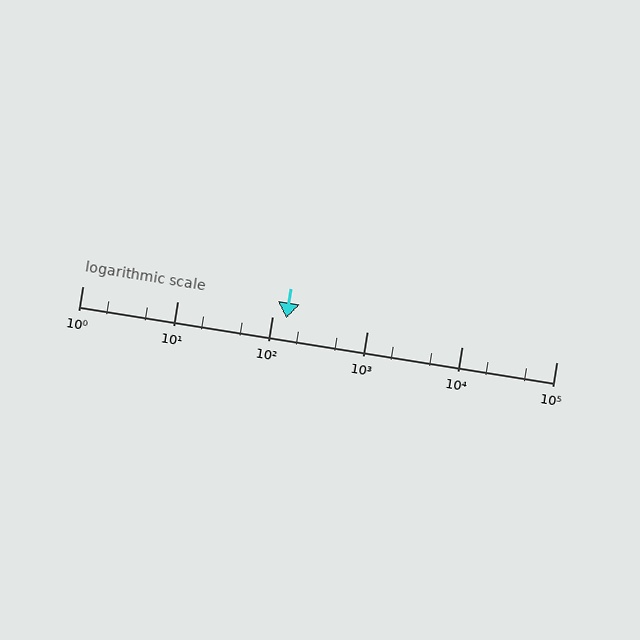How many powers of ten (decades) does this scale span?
The scale spans 5 decades, from 1 to 100000.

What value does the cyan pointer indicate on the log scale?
The pointer indicates approximately 140.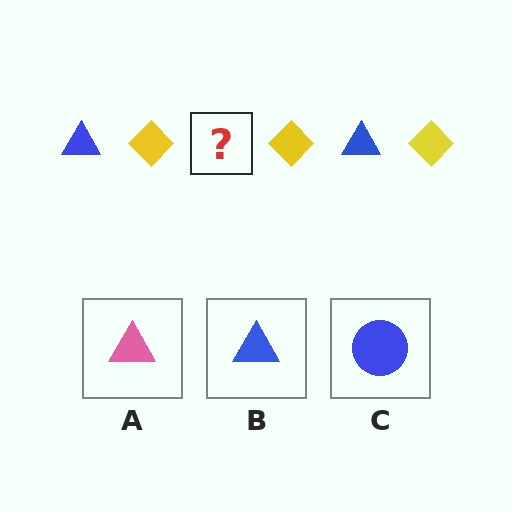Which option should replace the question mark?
Option B.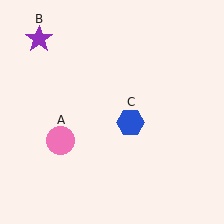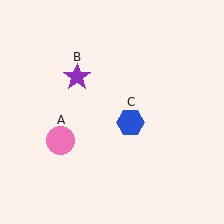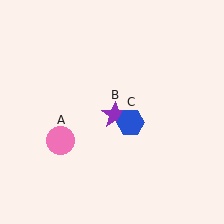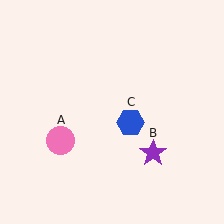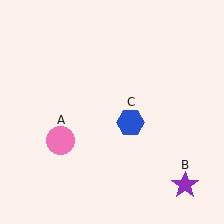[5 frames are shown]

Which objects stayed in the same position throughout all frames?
Pink circle (object A) and blue hexagon (object C) remained stationary.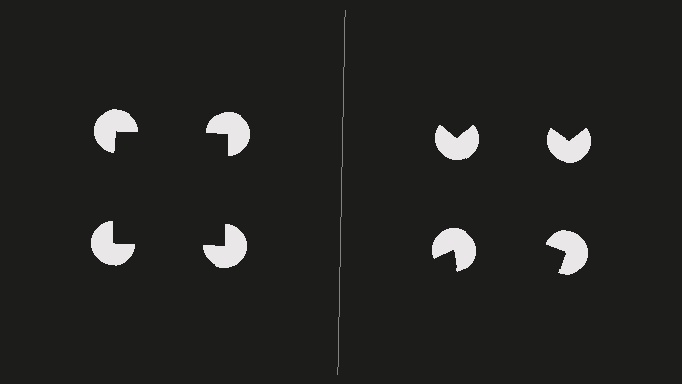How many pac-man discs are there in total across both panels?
8 — 4 on each side.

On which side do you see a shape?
An illusory square appears on the left side. On the right side the wedge cuts are rotated, so no coherent shape forms.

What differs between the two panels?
The pac-man discs are positioned identically on both sides; only the wedge orientations differ. On the left they align to a square; on the right they are misaligned.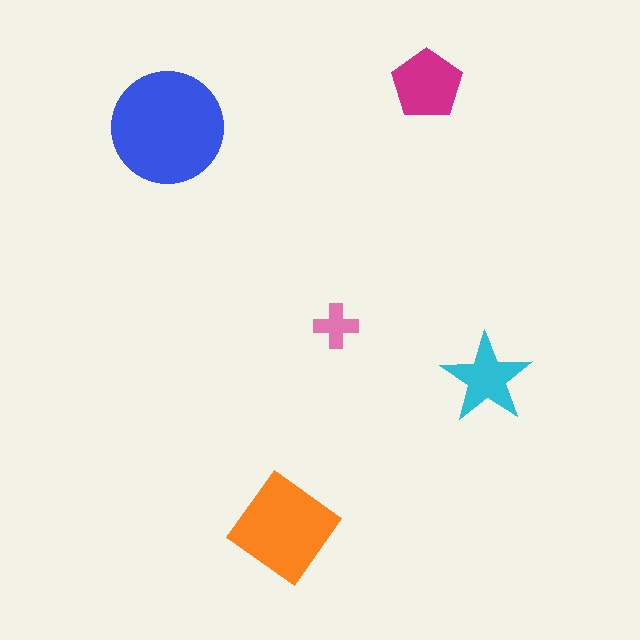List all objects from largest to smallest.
The blue circle, the orange diamond, the magenta pentagon, the cyan star, the pink cross.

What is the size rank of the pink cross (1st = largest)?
5th.